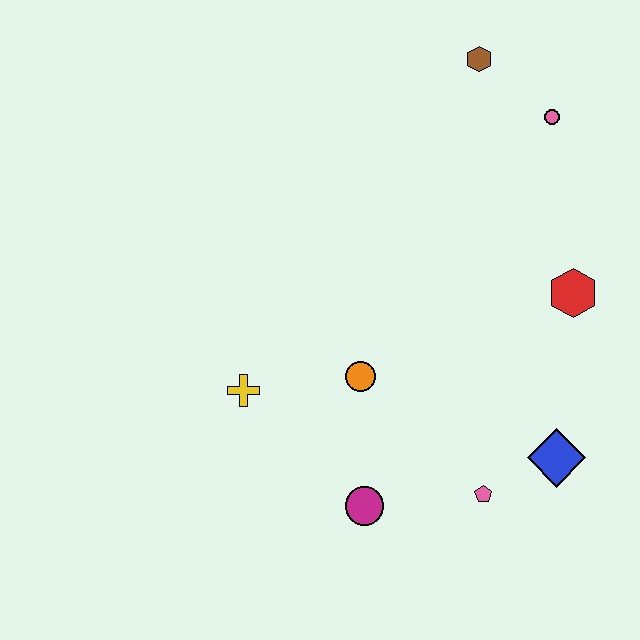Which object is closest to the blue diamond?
The pink pentagon is closest to the blue diamond.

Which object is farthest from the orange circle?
The brown hexagon is farthest from the orange circle.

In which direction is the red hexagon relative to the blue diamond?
The red hexagon is above the blue diamond.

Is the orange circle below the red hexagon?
Yes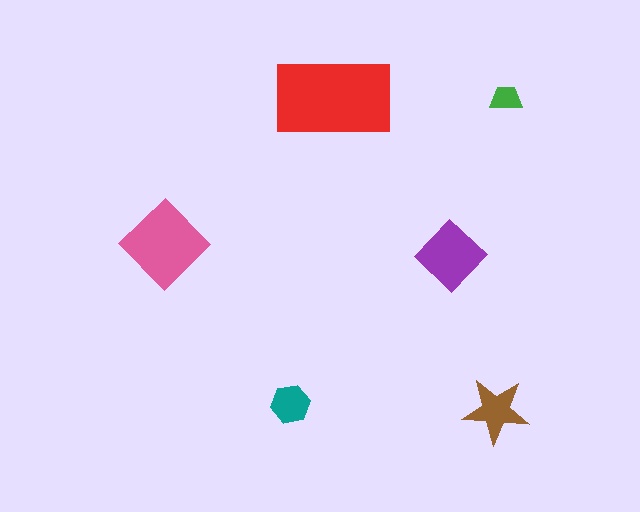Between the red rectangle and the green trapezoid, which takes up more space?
The red rectangle.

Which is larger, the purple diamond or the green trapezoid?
The purple diamond.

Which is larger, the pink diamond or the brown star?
The pink diamond.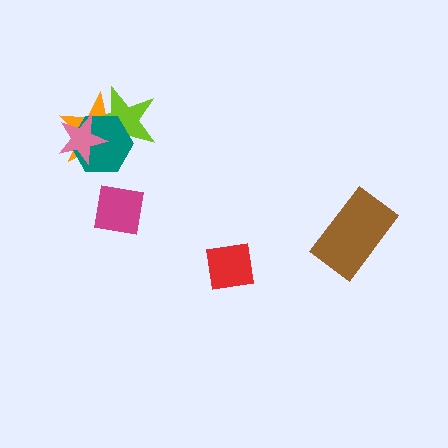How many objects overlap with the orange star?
3 objects overlap with the orange star.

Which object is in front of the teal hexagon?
The pink star is in front of the teal hexagon.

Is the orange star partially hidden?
Yes, it is partially covered by another shape.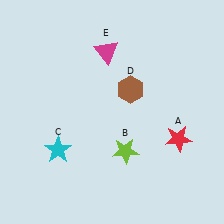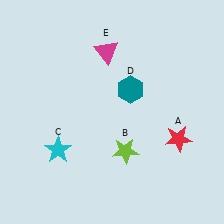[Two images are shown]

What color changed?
The hexagon (D) changed from brown in Image 1 to teal in Image 2.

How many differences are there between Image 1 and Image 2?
There is 1 difference between the two images.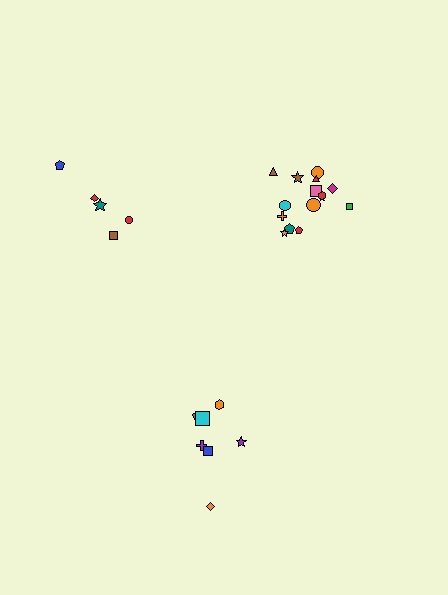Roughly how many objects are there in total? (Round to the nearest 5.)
Roughly 25 objects in total.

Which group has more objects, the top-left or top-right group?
The top-right group.